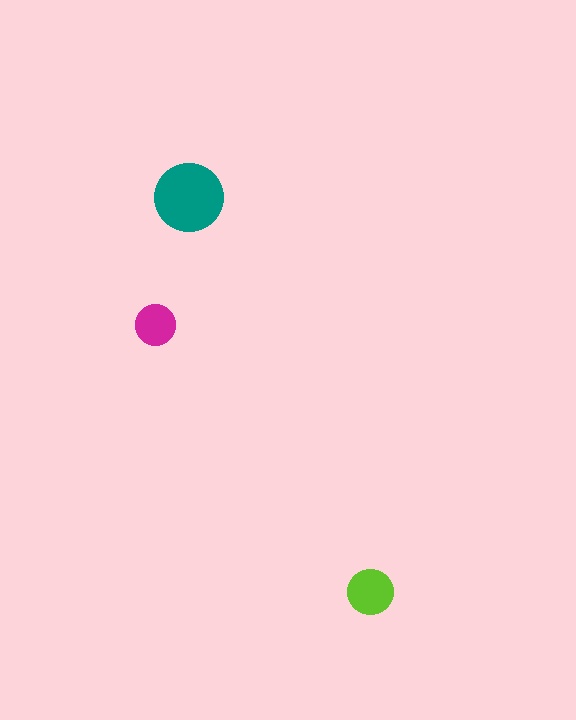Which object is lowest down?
The lime circle is bottommost.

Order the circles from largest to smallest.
the teal one, the lime one, the magenta one.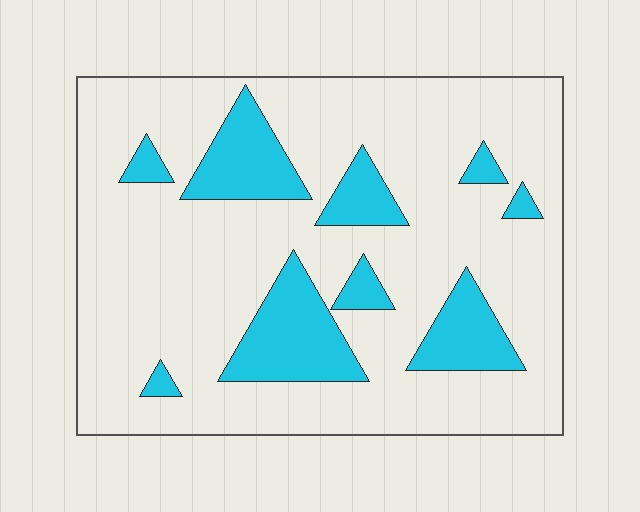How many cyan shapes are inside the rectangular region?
9.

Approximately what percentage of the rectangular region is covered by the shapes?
Approximately 20%.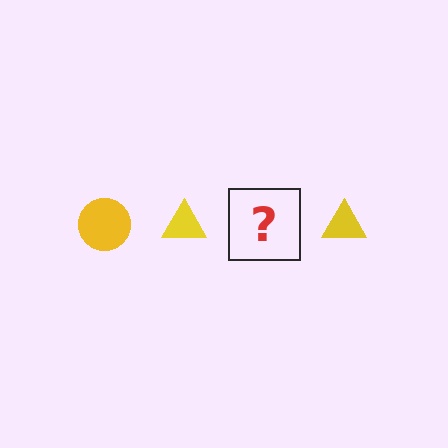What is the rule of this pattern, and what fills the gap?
The rule is that the pattern cycles through circle, triangle shapes in yellow. The gap should be filled with a yellow circle.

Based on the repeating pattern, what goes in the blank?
The blank should be a yellow circle.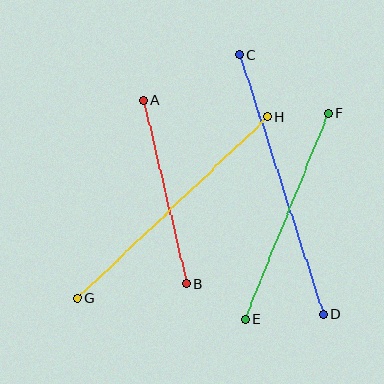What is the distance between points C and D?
The distance is approximately 273 pixels.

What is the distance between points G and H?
The distance is approximately 263 pixels.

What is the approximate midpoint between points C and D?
The midpoint is at approximately (281, 185) pixels.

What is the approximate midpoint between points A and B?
The midpoint is at approximately (165, 192) pixels.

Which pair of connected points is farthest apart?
Points C and D are farthest apart.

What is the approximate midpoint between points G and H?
The midpoint is at approximately (173, 208) pixels.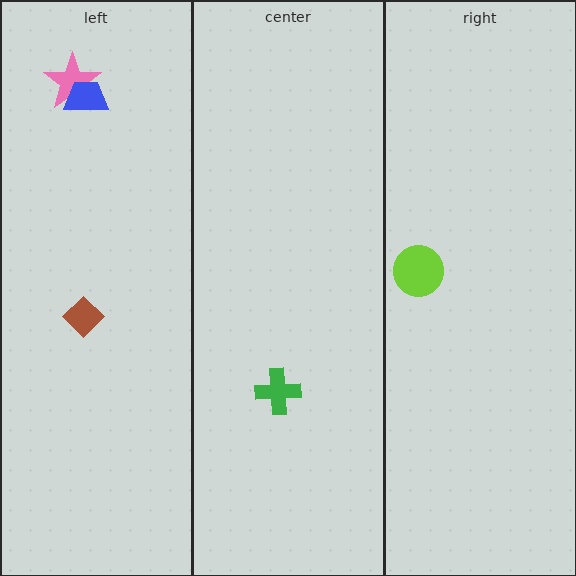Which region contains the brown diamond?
The left region.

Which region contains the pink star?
The left region.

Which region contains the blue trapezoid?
The left region.